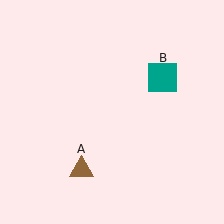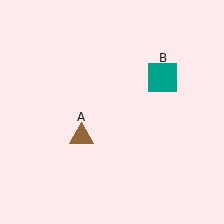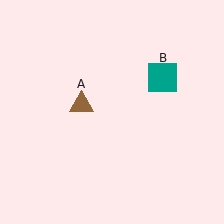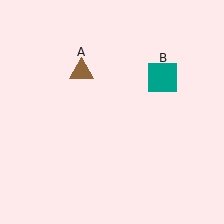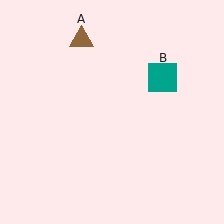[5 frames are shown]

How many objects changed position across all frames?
1 object changed position: brown triangle (object A).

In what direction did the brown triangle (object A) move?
The brown triangle (object A) moved up.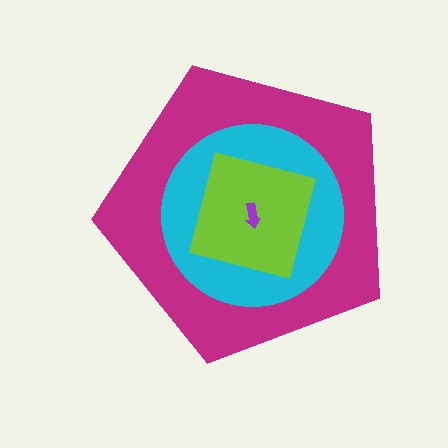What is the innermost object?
The purple arrow.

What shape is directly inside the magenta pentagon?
The cyan circle.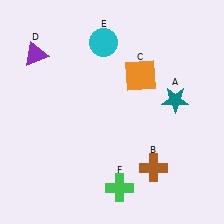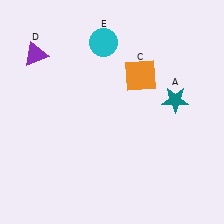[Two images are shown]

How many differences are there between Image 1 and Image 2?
There are 2 differences between the two images.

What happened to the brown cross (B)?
The brown cross (B) was removed in Image 2. It was in the bottom-right area of Image 1.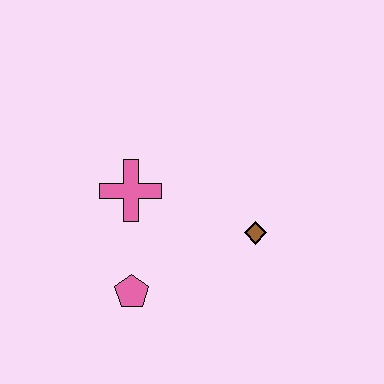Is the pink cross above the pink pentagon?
Yes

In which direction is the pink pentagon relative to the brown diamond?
The pink pentagon is to the left of the brown diamond.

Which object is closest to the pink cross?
The pink pentagon is closest to the pink cross.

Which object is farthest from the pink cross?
The brown diamond is farthest from the pink cross.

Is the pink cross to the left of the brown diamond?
Yes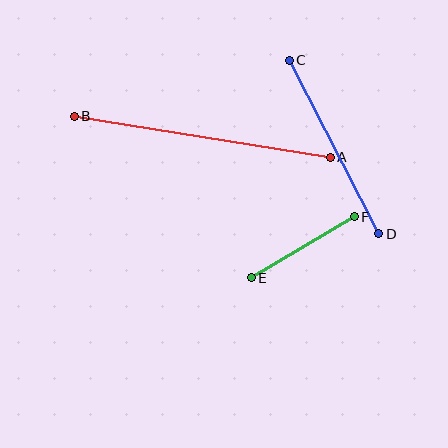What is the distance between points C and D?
The distance is approximately 195 pixels.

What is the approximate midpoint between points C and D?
The midpoint is at approximately (334, 147) pixels.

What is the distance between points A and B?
The distance is approximately 259 pixels.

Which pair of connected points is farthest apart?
Points A and B are farthest apart.